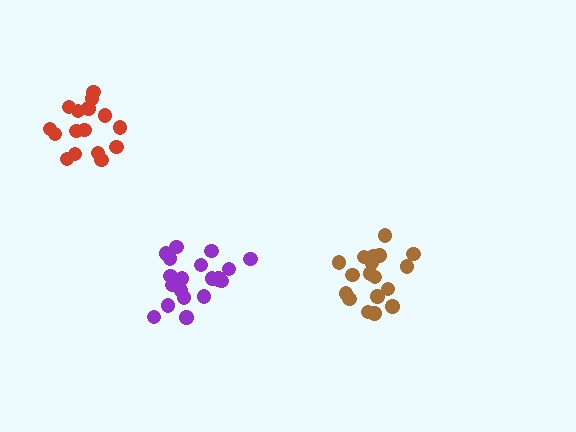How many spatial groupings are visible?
There are 3 spatial groupings.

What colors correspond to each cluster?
The clusters are colored: brown, purple, red.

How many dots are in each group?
Group 1: 19 dots, Group 2: 20 dots, Group 3: 17 dots (56 total).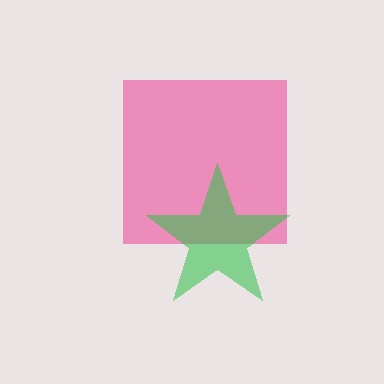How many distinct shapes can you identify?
There are 2 distinct shapes: a pink square, a green star.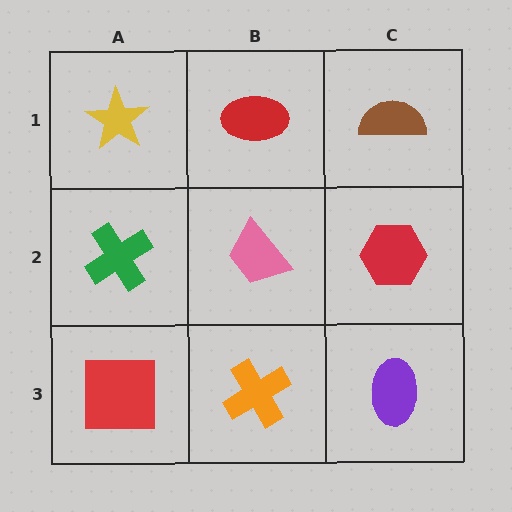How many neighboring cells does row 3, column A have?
2.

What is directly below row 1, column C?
A red hexagon.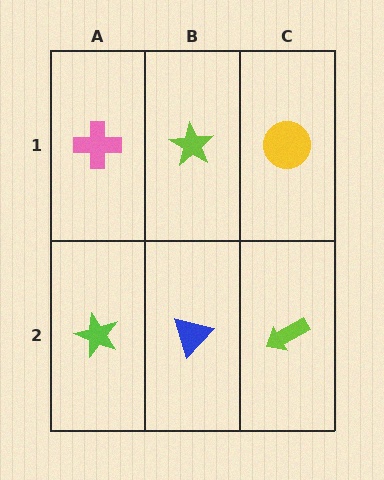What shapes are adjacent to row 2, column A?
A pink cross (row 1, column A), a blue triangle (row 2, column B).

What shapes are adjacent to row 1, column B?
A blue triangle (row 2, column B), a pink cross (row 1, column A), a yellow circle (row 1, column C).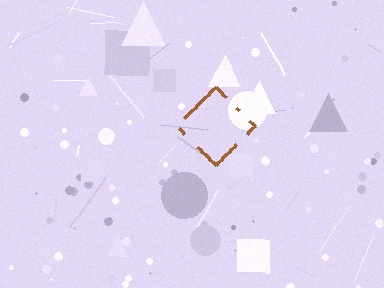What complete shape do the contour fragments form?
The contour fragments form a diamond.